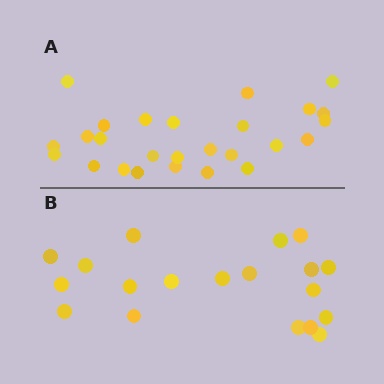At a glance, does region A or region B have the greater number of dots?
Region A (the top region) has more dots.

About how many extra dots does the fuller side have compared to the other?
Region A has roughly 8 or so more dots than region B.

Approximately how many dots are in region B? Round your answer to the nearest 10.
About 20 dots. (The exact count is 19, which rounds to 20.)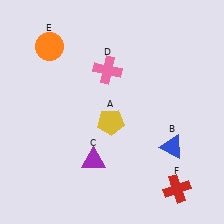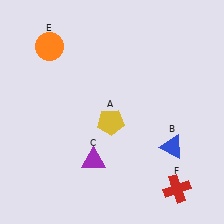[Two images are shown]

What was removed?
The pink cross (D) was removed in Image 2.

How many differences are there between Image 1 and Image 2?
There is 1 difference between the two images.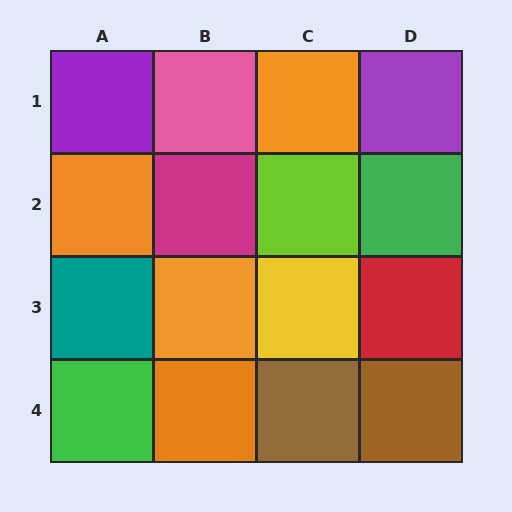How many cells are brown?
2 cells are brown.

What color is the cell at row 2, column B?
Magenta.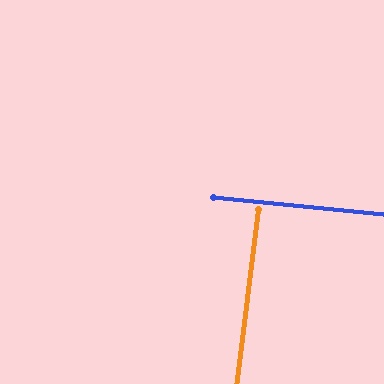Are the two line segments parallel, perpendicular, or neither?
Perpendicular — they meet at approximately 89°.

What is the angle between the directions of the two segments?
Approximately 89 degrees.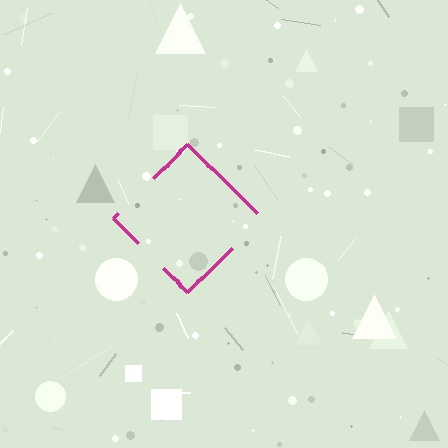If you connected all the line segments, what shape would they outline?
They would outline a diamond.